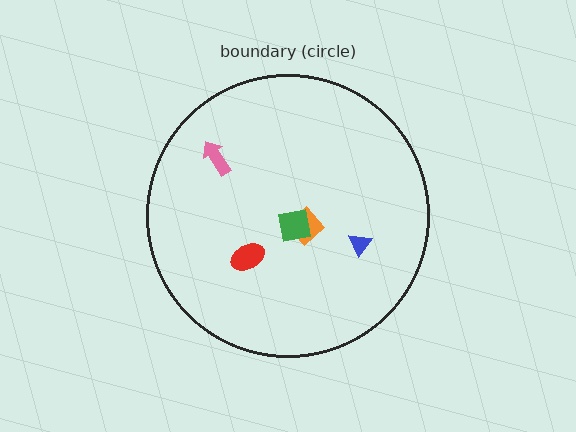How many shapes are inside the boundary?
5 inside, 0 outside.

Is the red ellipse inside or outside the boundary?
Inside.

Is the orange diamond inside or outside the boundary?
Inside.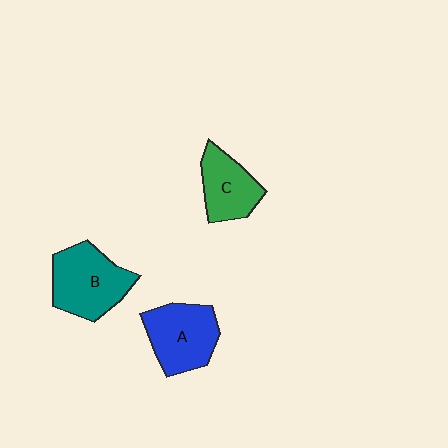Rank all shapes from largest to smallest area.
From largest to smallest: B (teal), A (blue), C (green).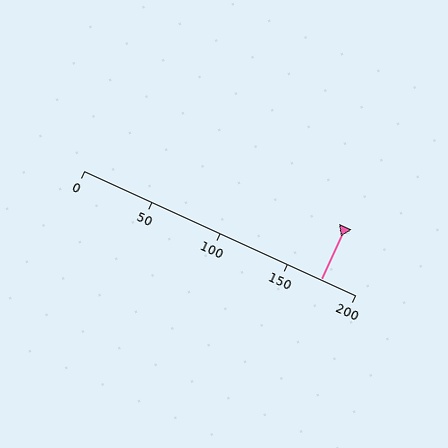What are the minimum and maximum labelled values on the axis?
The axis runs from 0 to 200.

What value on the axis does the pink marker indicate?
The marker indicates approximately 175.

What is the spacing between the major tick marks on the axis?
The major ticks are spaced 50 apart.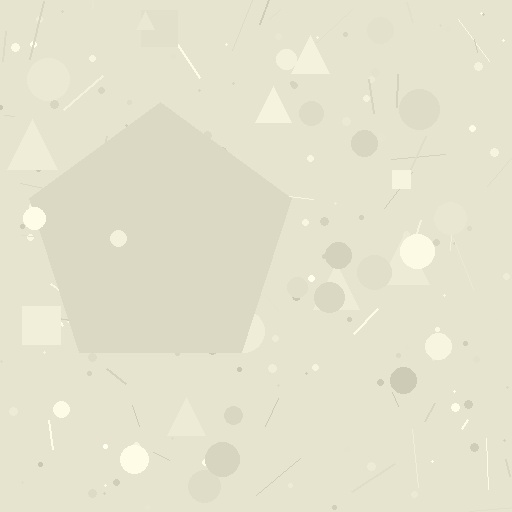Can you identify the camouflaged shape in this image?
The camouflaged shape is a pentagon.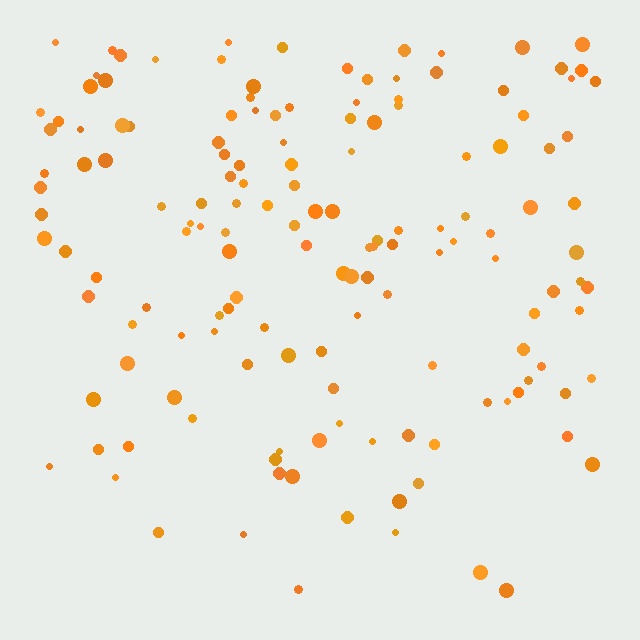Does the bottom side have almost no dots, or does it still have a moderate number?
Still a moderate number, just noticeably fewer than the top.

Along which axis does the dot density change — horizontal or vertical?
Vertical.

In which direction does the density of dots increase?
From bottom to top, with the top side densest.